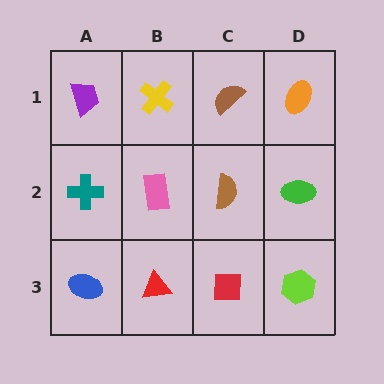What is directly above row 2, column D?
An orange ellipse.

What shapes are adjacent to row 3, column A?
A teal cross (row 2, column A), a red triangle (row 3, column B).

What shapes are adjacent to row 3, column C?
A brown semicircle (row 2, column C), a red triangle (row 3, column B), a lime hexagon (row 3, column D).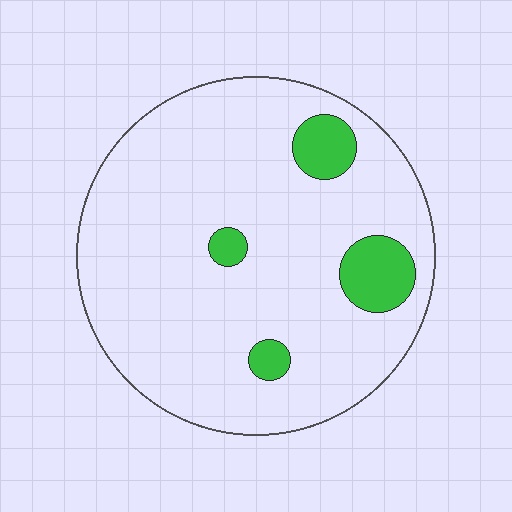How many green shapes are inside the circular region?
4.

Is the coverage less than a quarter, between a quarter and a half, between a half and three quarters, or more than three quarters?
Less than a quarter.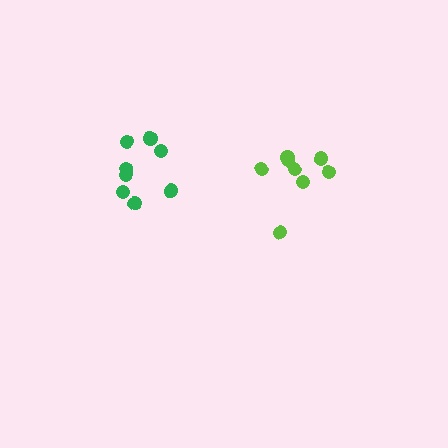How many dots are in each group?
Group 1: 8 dots, Group 2: 8 dots (16 total).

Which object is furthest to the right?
The lime cluster is rightmost.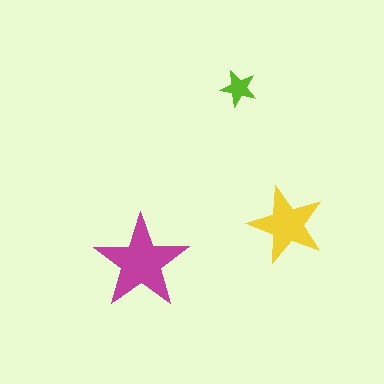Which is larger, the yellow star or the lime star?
The yellow one.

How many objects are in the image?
There are 3 objects in the image.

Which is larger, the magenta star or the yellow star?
The magenta one.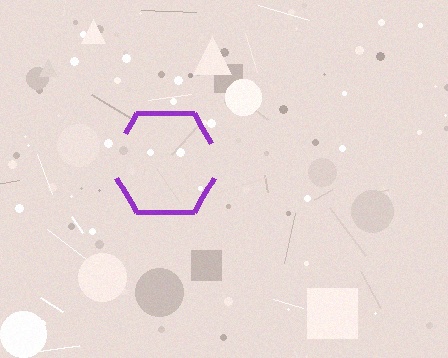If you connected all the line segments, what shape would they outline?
They would outline a hexagon.